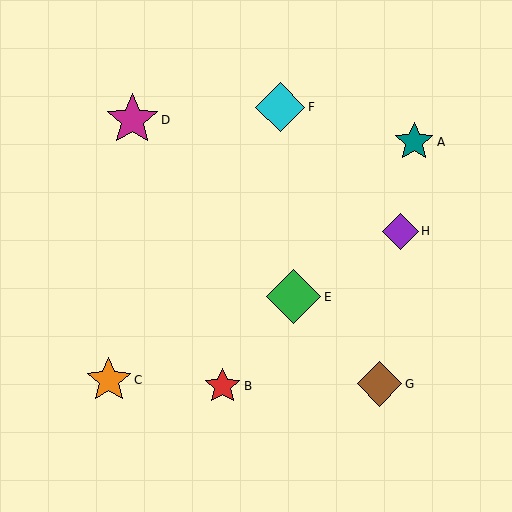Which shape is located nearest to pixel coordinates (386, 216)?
The purple diamond (labeled H) at (400, 231) is nearest to that location.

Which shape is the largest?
The green diamond (labeled E) is the largest.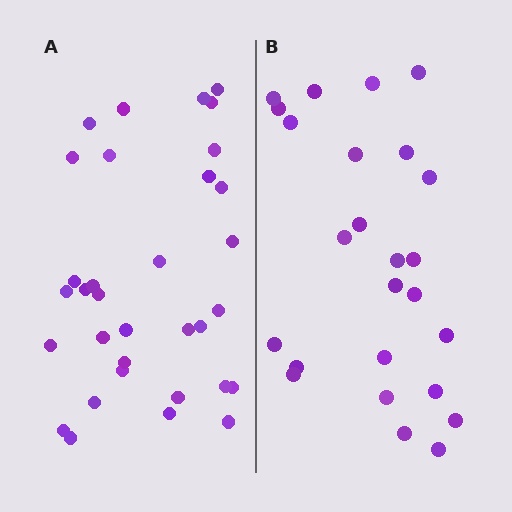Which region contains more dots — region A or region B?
Region A (the left region) has more dots.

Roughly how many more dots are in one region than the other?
Region A has roughly 8 or so more dots than region B.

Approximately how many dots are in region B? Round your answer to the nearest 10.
About 20 dots. (The exact count is 25, which rounds to 20.)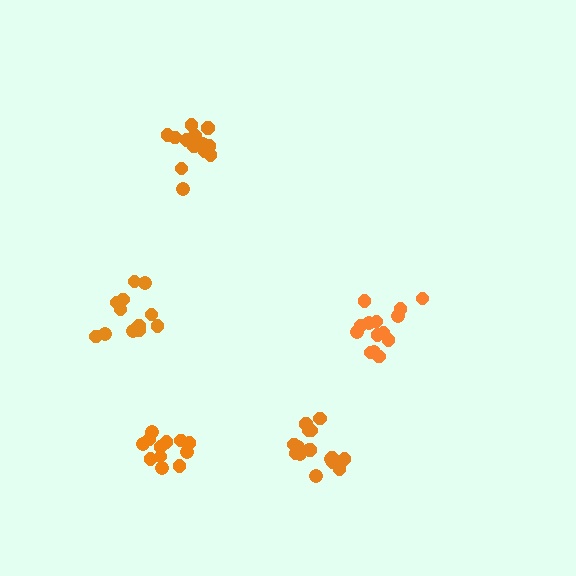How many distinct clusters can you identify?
There are 5 distinct clusters.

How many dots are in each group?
Group 1: 12 dots, Group 2: 17 dots, Group 3: 15 dots, Group 4: 12 dots, Group 5: 15 dots (71 total).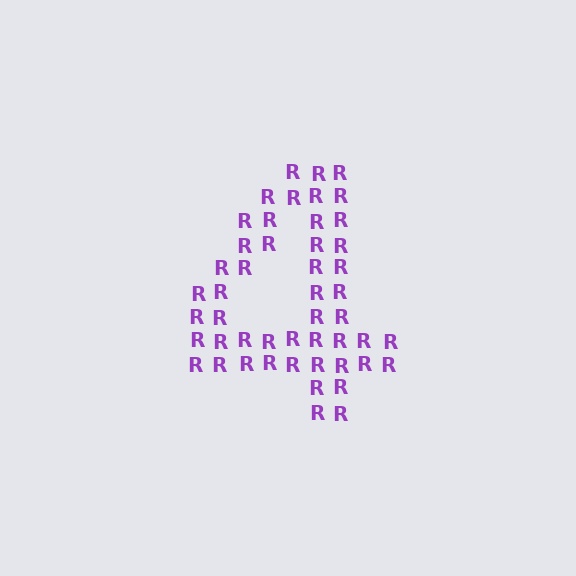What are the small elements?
The small elements are letter R's.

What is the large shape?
The large shape is the digit 4.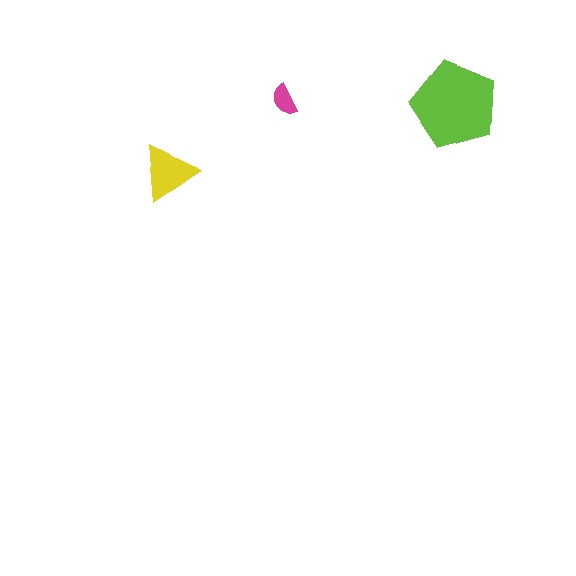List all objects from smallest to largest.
The magenta semicircle, the yellow triangle, the lime pentagon.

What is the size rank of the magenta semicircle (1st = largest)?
3rd.